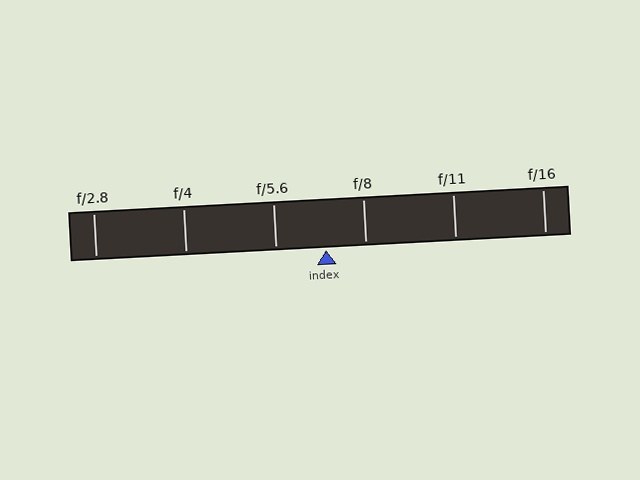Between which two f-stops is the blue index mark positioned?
The index mark is between f/5.6 and f/8.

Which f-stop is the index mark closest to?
The index mark is closest to f/8.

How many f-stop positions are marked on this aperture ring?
There are 6 f-stop positions marked.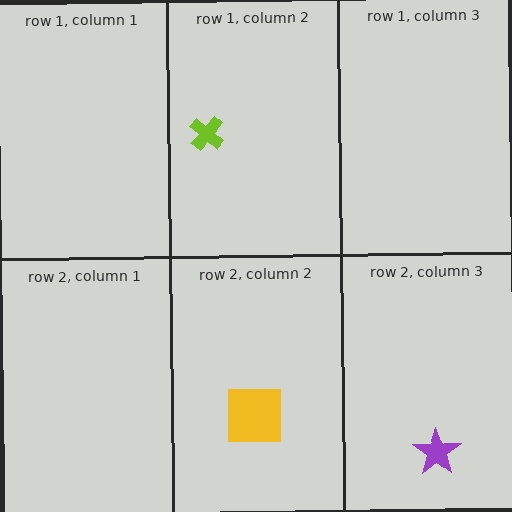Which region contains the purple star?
The row 2, column 3 region.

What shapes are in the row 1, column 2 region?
The lime cross.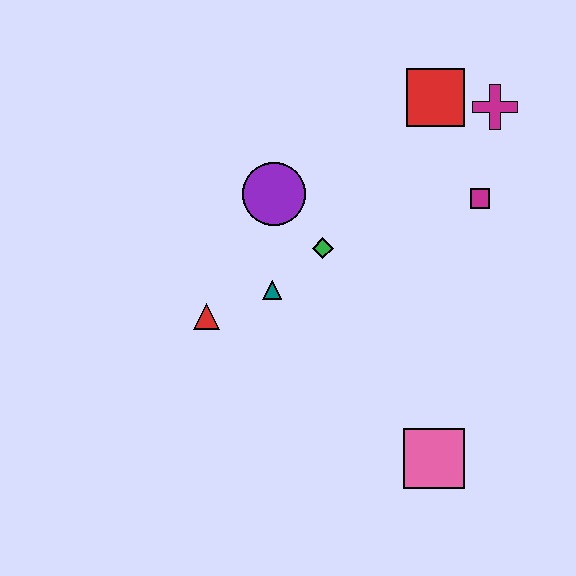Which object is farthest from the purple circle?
The pink square is farthest from the purple circle.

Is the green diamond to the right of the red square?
No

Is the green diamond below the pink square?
No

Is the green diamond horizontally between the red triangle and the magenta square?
Yes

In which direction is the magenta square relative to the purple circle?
The magenta square is to the right of the purple circle.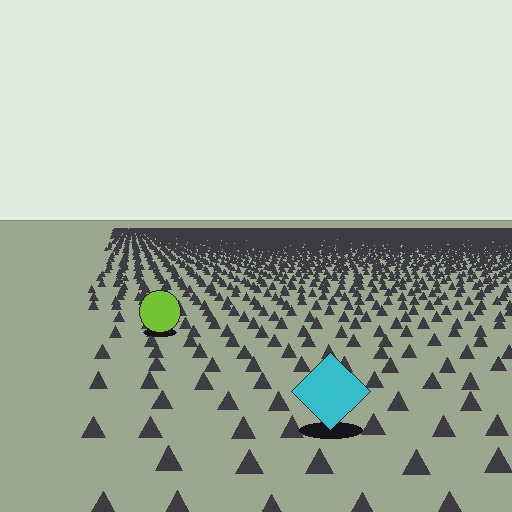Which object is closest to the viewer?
The cyan diamond is closest. The texture marks near it are larger and more spread out.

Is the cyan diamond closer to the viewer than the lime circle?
Yes. The cyan diamond is closer — you can tell from the texture gradient: the ground texture is coarser near it.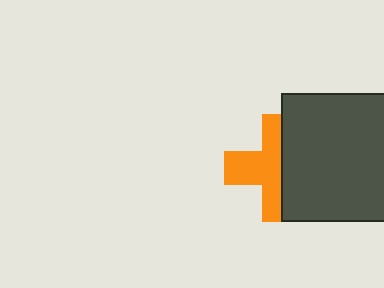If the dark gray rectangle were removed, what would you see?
You would see the complete orange cross.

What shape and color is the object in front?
The object in front is a dark gray rectangle.